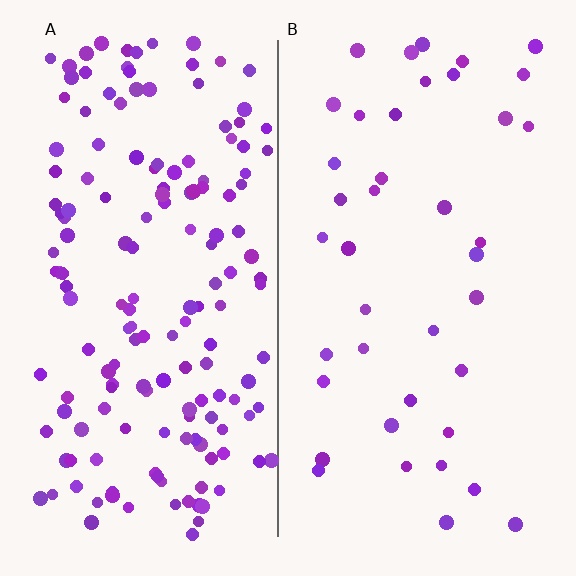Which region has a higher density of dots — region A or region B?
A (the left).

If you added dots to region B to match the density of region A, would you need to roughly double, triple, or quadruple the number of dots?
Approximately quadruple.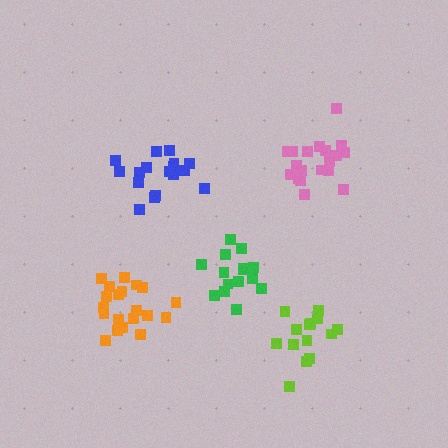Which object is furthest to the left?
The orange cluster is leftmost.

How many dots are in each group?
Group 1: 15 dots, Group 2: 19 dots, Group 3: 17 dots, Group 4: 14 dots, Group 5: 20 dots (85 total).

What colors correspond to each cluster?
The clusters are colored: green, pink, blue, lime, orange.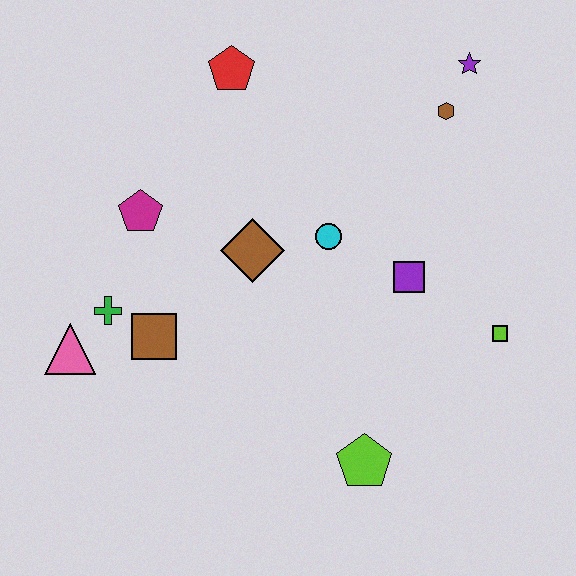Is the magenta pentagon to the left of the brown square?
Yes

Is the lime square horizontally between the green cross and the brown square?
No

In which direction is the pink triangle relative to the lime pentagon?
The pink triangle is to the left of the lime pentagon.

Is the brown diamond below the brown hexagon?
Yes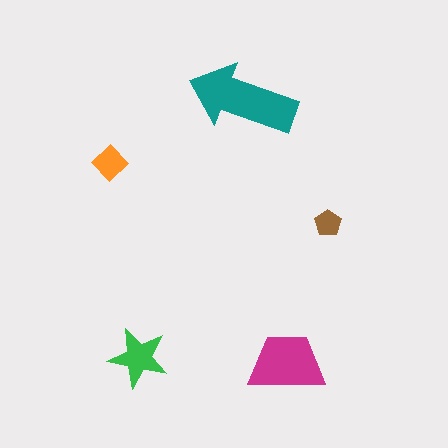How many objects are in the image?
There are 5 objects in the image.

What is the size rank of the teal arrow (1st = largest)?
1st.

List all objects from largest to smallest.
The teal arrow, the magenta trapezoid, the green star, the orange diamond, the brown pentagon.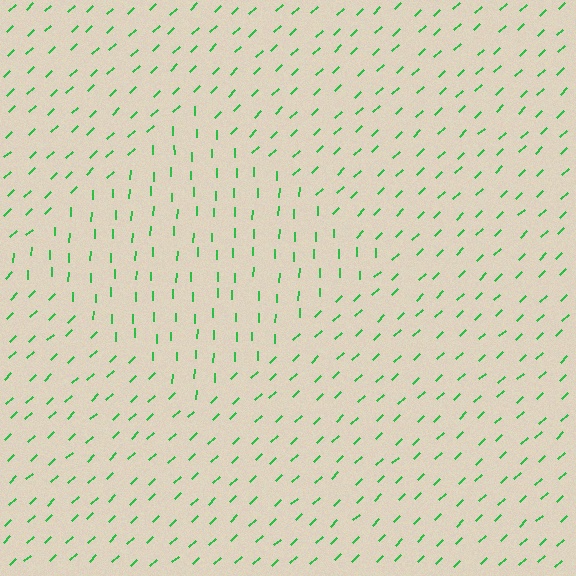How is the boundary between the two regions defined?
The boundary is defined purely by a change in line orientation (approximately 45 degrees difference). All lines are the same color and thickness.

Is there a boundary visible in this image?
Yes, there is a texture boundary formed by a change in line orientation.